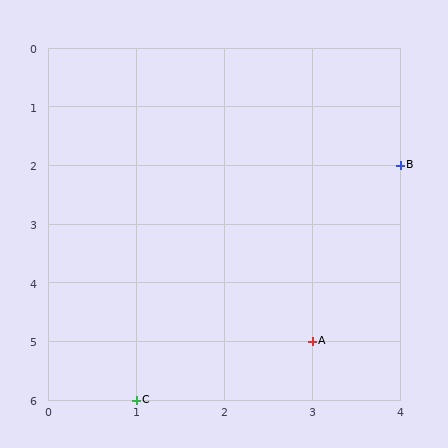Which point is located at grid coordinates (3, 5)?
Point A is at (3, 5).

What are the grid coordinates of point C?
Point C is at grid coordinates (1, 6).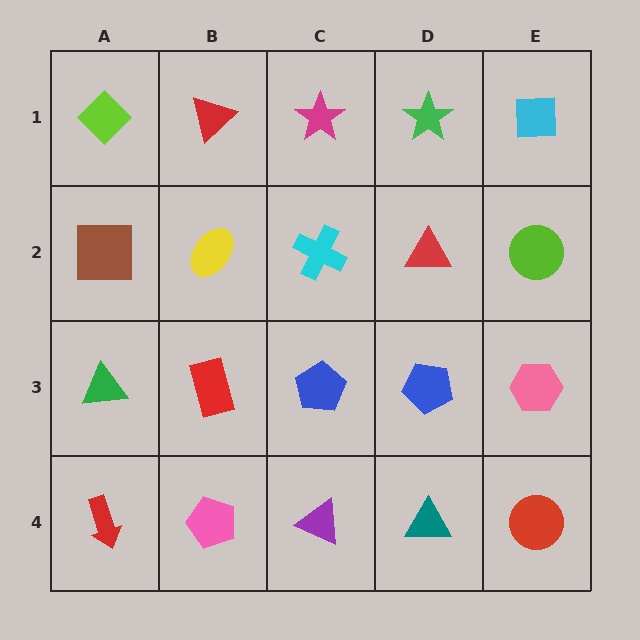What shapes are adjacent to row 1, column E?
A lime circle (row 2, column E), a green star (row 1, column D).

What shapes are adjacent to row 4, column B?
A red rectangle (row 3, column B), a red arrow (row 4, column A), a purple triangle (row 4, column C).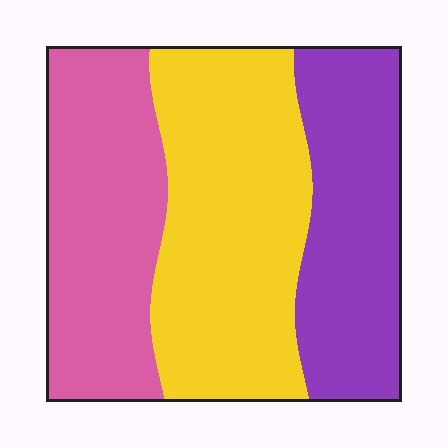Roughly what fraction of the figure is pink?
Pink covers roughly 30% of the figure.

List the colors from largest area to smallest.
From largest to smallest: yellow, pink, purple.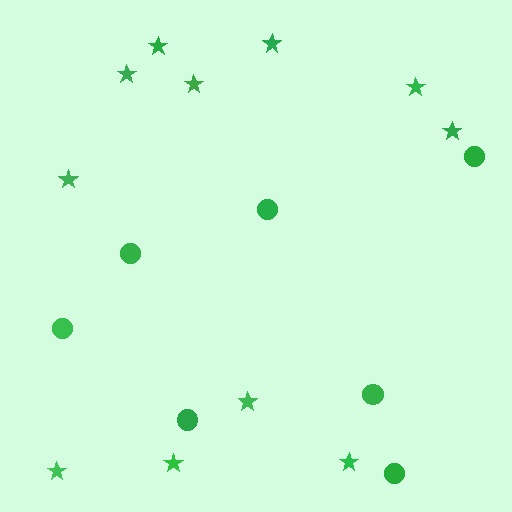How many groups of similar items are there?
There are 2 groups: one group of stars (11) and one group of circles (7).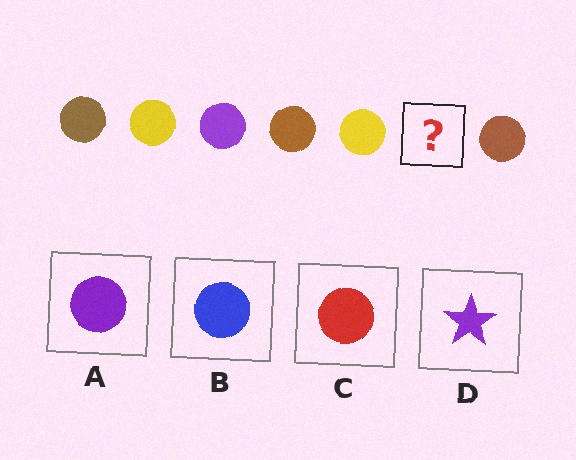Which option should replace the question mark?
Option A.